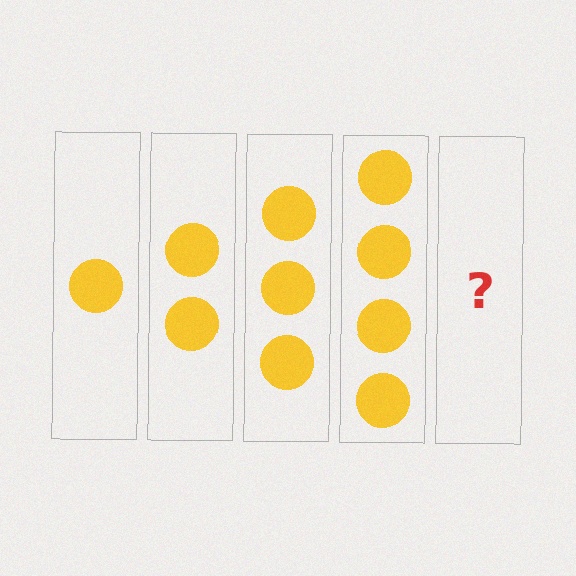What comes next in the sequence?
The next element should be 5 circles.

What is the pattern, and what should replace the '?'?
The pattern is that each step adds one more circle. The '?' should be 5 circles.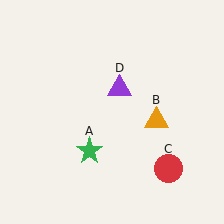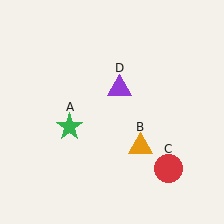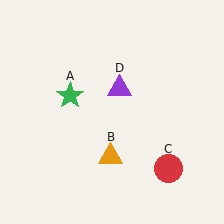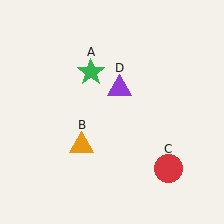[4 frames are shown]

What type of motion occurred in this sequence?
The green star (object A), orange triangle (object B) rotated clockwise around the center of the scene.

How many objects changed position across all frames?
2 objects changed position: green star (object A), orange triangle (object B).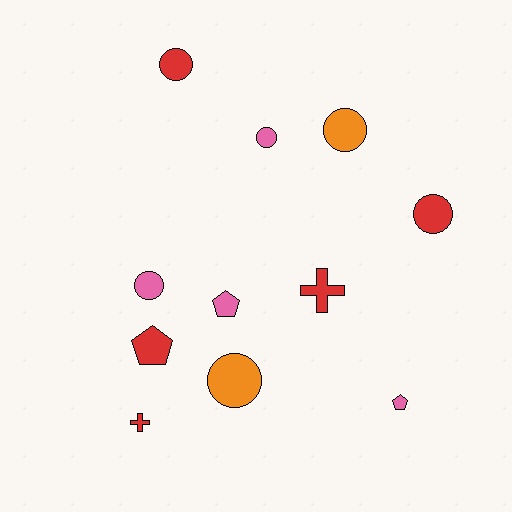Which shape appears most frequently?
Circle, with 6 objects.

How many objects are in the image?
There are 11 objects.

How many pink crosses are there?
There are no pink crosses.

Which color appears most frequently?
Red, with 5 objects.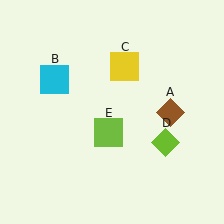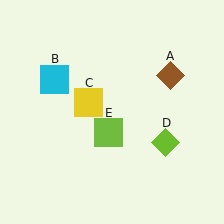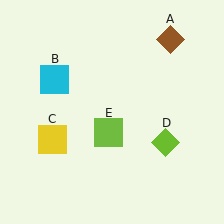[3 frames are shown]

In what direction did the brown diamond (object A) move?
The brown diamond (object A) moved up.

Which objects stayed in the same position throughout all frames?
Cyan square (object B) and lime diamond (object D) and lime square (object E) remained stationary.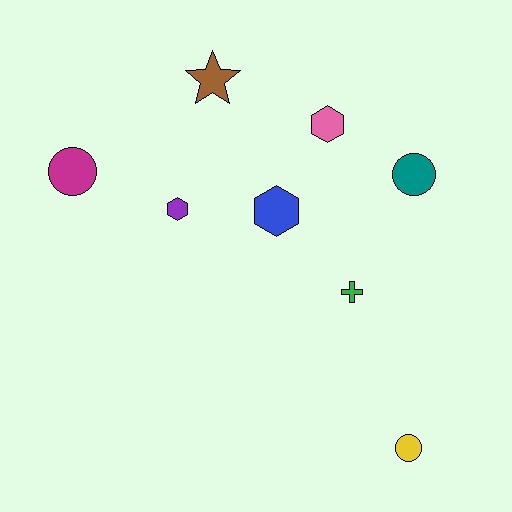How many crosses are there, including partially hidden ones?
There is 1 cross.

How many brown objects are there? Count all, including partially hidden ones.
There is 1 brown object.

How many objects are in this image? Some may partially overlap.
There are 8 objects.